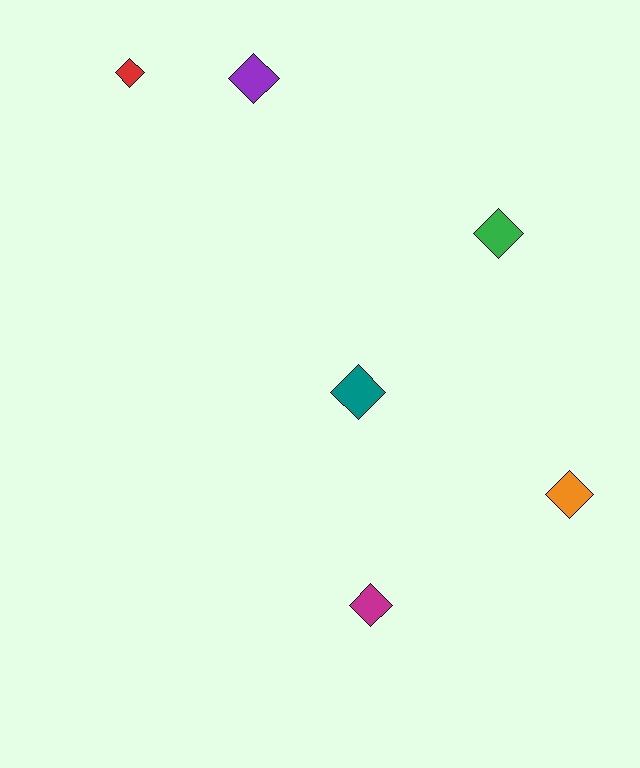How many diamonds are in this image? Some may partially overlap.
There are 6 diamonds.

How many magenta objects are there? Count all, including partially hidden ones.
There is 1 magenta object.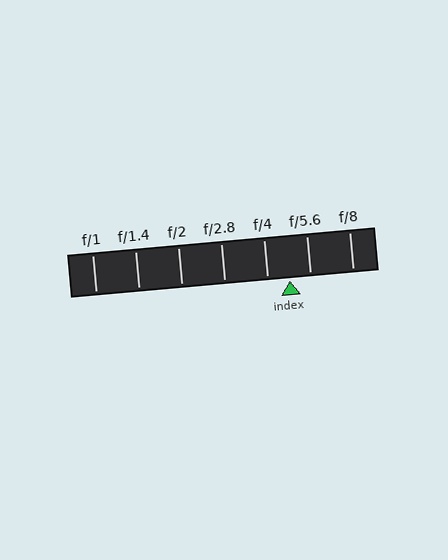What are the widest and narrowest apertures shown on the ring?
The widest aperture shown is f/1 and the narrowest is f/8.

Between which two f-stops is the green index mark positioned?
The index mark is between f/4 and f/5.6.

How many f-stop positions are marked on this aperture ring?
There are 7 f-stop positions marked.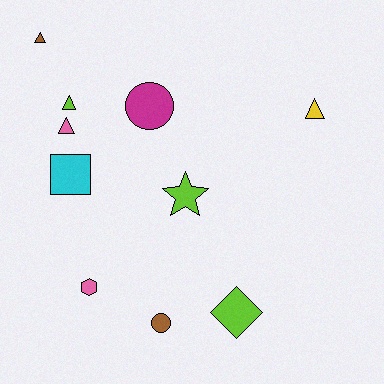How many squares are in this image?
There is 1 square.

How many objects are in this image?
There are 10 objects.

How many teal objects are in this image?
There are no teal objects.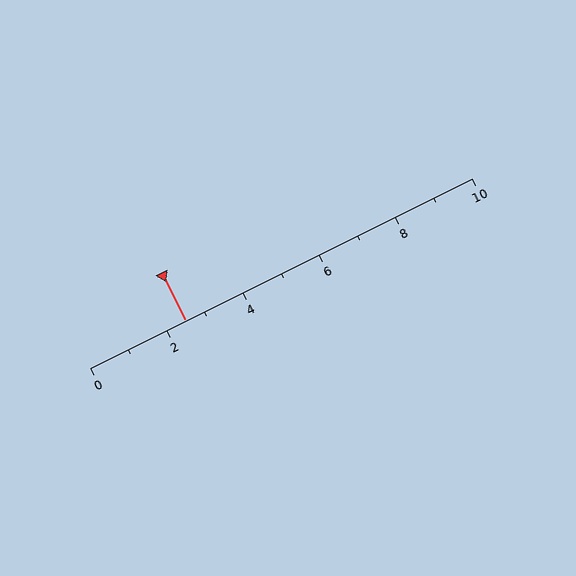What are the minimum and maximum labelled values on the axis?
The axis runs from 0 to 10.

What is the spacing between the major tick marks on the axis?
The major ticks are spaced 2 apart.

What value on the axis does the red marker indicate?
The marker indicates approximately 2.5.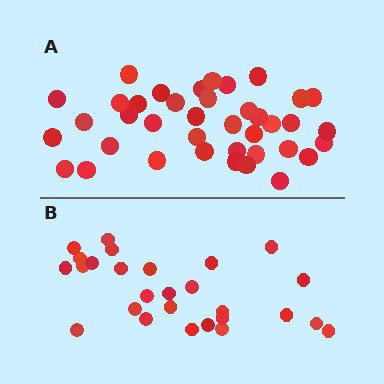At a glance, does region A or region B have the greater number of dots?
Region A (the top region) has more dots.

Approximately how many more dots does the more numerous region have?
Region A has roughly 12 or so more dots than region B.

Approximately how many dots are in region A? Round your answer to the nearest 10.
About 40 dots. (The exact count is 39, which rounds to 40.)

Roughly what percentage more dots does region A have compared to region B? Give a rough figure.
About 45% more.